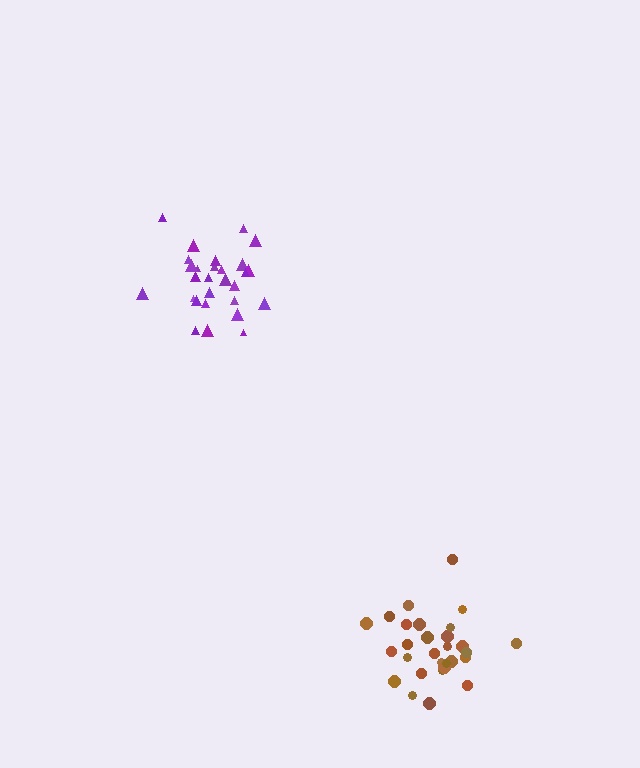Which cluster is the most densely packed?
Purple.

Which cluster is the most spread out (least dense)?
Brown.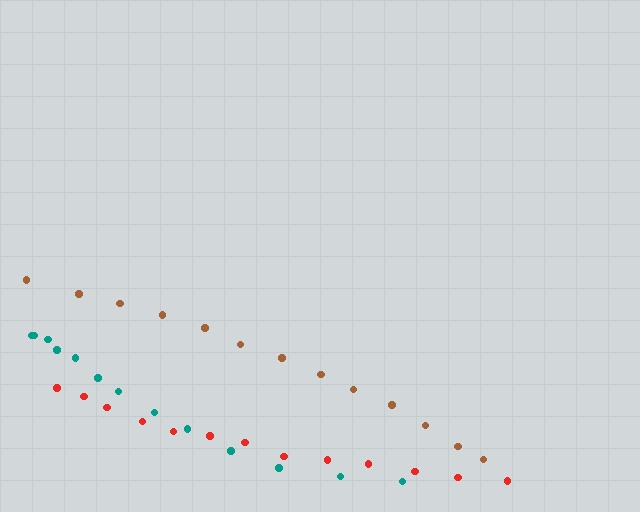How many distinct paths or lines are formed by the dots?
There are 3 distinct paths.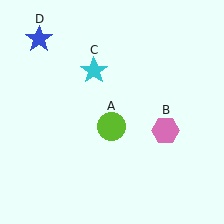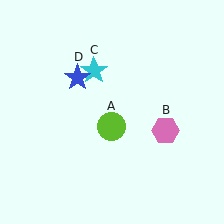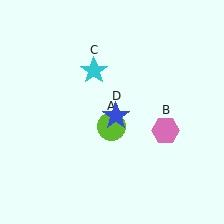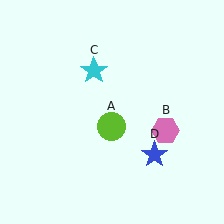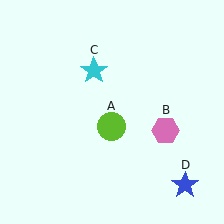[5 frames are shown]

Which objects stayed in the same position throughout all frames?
Lime circle (object A) and pink hexagon (object B) and cyan star (object C) remained stationary.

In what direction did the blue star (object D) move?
The blue star (object D) moved down and to the right.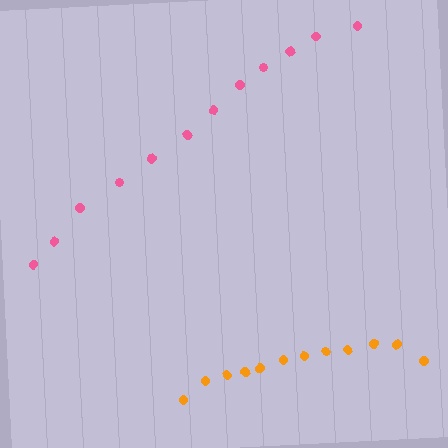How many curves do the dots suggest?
There are 2 distinct paths.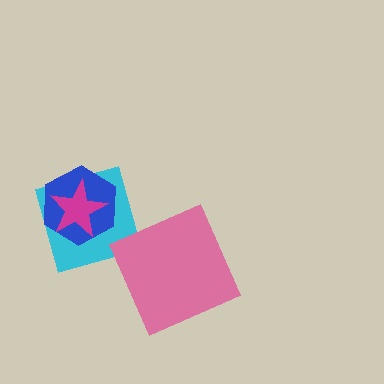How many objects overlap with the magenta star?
2 objects overlap with the magenta star.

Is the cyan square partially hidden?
Yes, it is partially covered by another shape.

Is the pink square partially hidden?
No, no other shape covers it.